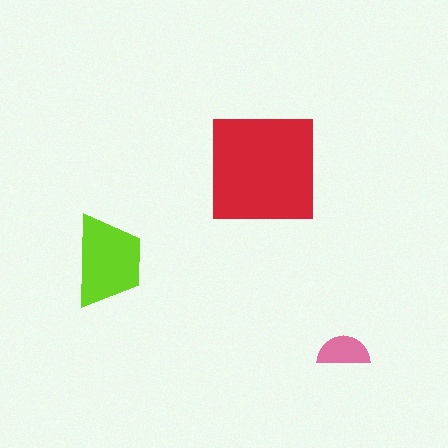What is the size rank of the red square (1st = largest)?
1st.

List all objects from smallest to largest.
The pink semicircle, the lime trapezoid, the red square.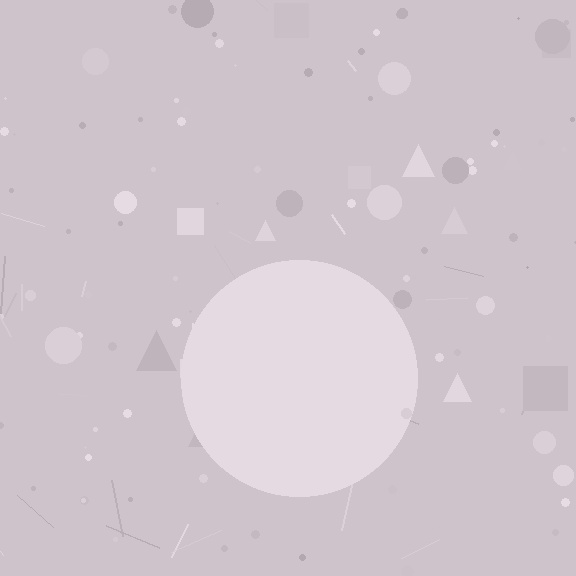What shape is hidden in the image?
A circle is hidden in the image.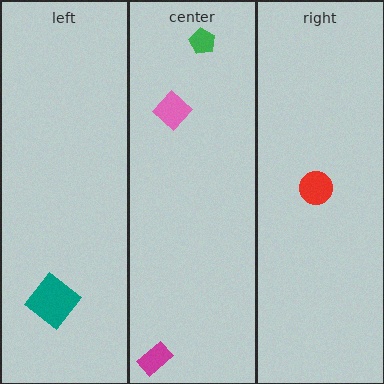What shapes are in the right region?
The red circle.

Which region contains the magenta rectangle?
The center region.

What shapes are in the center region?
The green pentagon, the pink diamond, the magenta rectangle.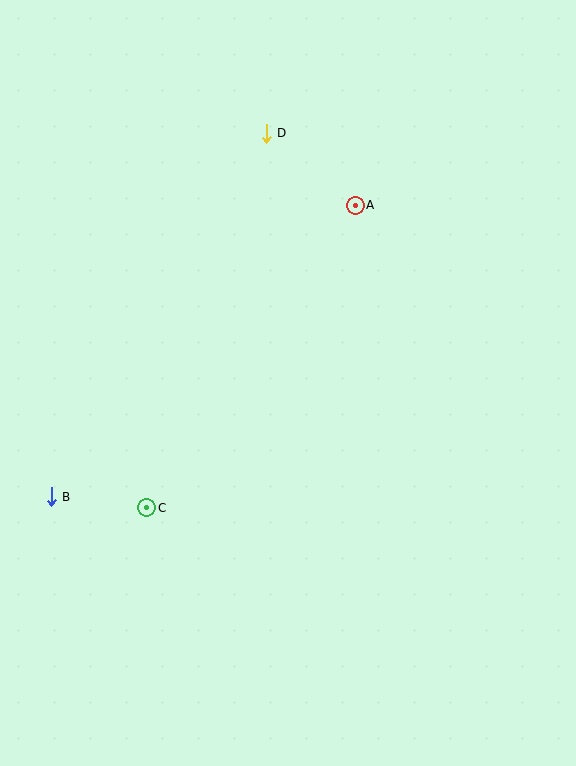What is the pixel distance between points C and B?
The distance between C and B is 96 pixels.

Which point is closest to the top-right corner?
Point A is closest to the top-right corner.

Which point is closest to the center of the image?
Point C at (147, 508) is closest to the center.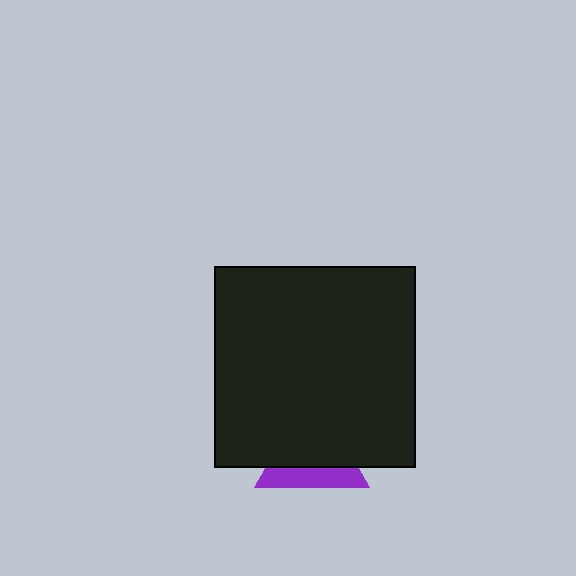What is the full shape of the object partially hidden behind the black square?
The partially hidden object is a purple triangle.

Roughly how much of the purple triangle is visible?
A small part of it is visible (roughly 36%).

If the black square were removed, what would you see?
You would see the complete purple triangle.